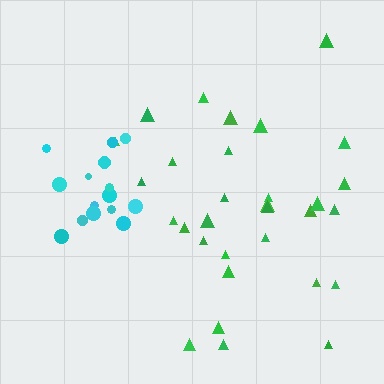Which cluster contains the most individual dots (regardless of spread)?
Green (31).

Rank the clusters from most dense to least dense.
cyan, green.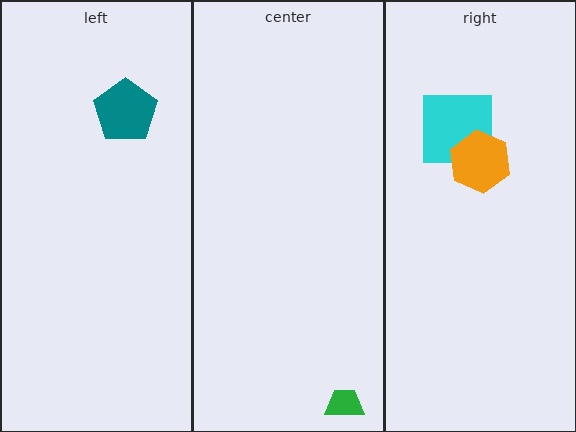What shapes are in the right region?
The cyan square, the orange hexagon.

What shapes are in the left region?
The lime star, the teal pentagon.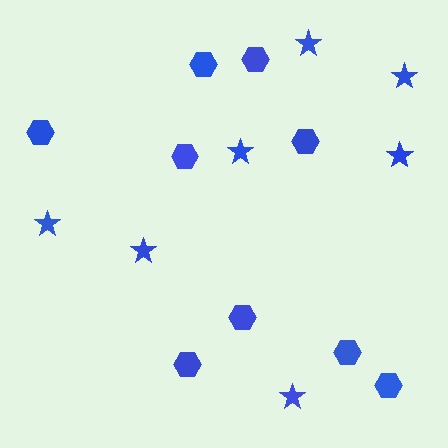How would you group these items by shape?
There are 2 groups: one group of hexagons (9) and one group of stars (7).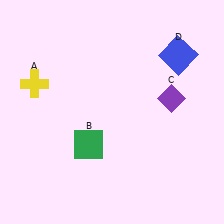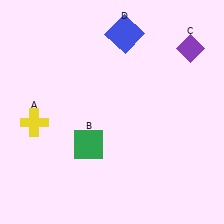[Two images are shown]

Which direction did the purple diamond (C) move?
The purple diamond (C) moved up.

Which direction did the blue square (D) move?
The blue square (D) moved left.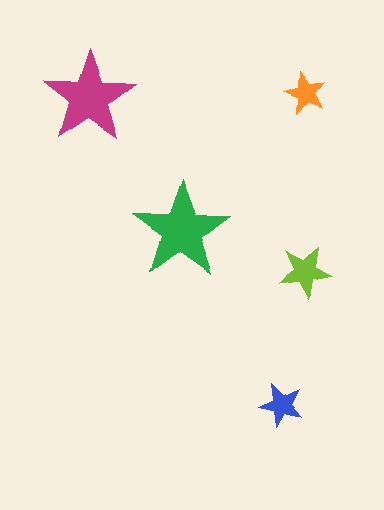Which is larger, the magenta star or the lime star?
The magenta one.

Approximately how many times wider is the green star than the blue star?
About 2 times wider.